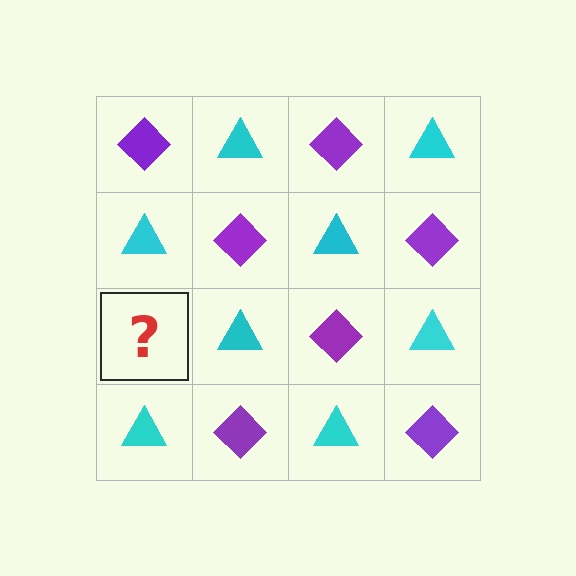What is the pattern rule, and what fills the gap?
The rule is that it alternates purple diamond and cyan triangle in a checkerboard pattern. The gap should be filled with a purple diamond.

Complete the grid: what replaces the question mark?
The question mark should be replaced with a purple diamond.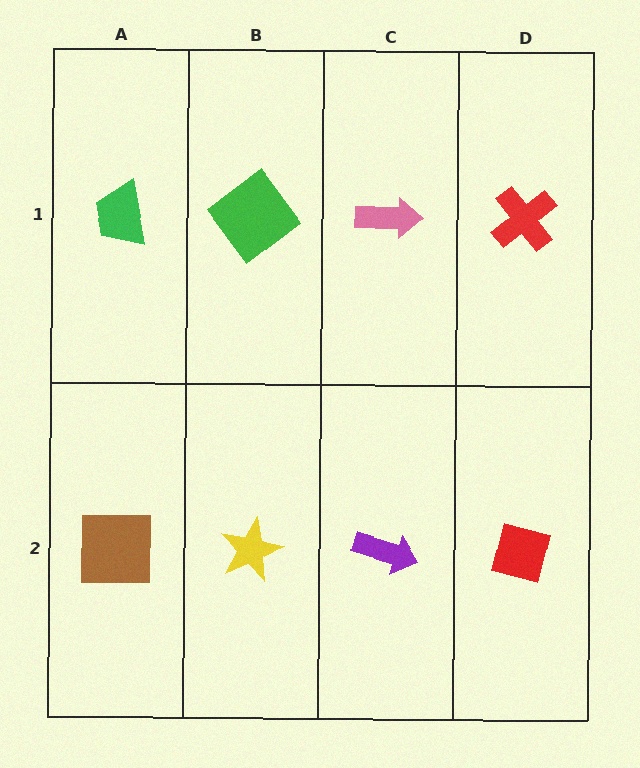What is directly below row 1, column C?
A purple arrow.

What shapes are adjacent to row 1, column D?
A red square (row 2, column D), a pink arrow (row 1, column C).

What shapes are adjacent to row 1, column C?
A purple arrow (row 2, column C), a green diamond (row 1, column B), a red cross (row 1, column D).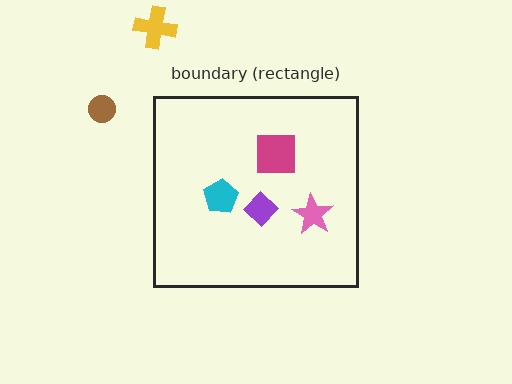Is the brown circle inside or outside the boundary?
Outside.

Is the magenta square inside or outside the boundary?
Inside.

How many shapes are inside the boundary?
4 inside, 2 outside.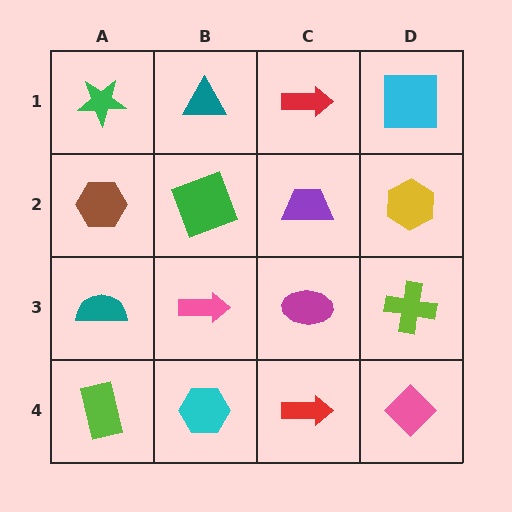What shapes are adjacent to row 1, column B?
A green square (row 2, column B), a green star (row 1, column A), a red arrow (row 1, column C).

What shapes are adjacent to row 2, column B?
A teal triangle (row 1, column B), a pink arrow (row 3, column B), a brown hexagon (row 2, column A), a purple trapezoid (row 2, column C).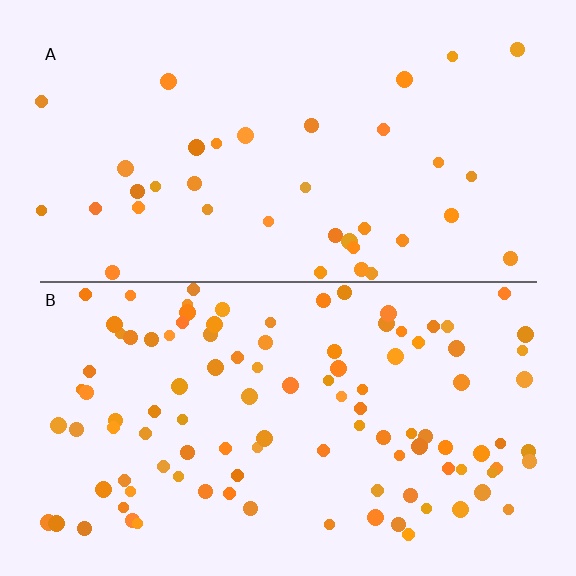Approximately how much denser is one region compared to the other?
Approximately 2.9× — region B over region A.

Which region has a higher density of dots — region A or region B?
B (the bottom).